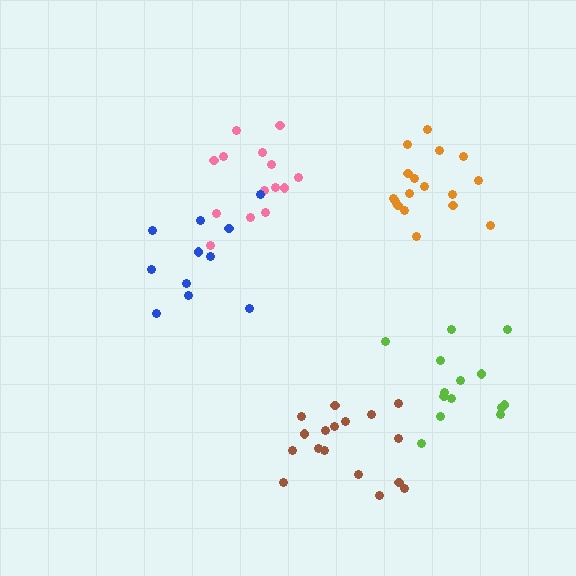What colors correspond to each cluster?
The clusters are colored: lime, pink, blue, orange, brown.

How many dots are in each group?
Group 1: 14 dots, Group 2: 14 dots, Group 3: 11 dots, Group 4: 17 dots, Group 5: 17 dots (73 total).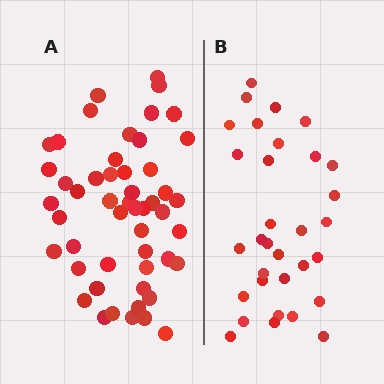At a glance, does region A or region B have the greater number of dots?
Region A (the left region) has more dots.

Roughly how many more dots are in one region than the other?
Region A has approximately 20 more dots than region B.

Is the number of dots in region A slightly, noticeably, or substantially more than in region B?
Region A has substantially more. The ratio is roughly 1.6 to 1.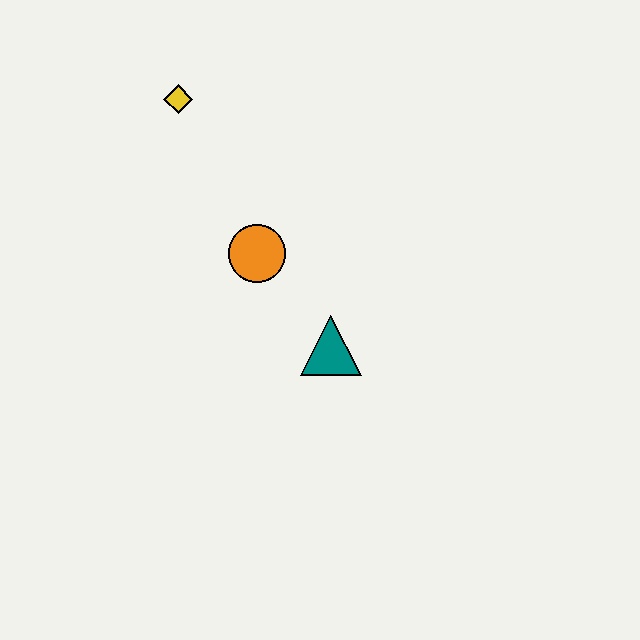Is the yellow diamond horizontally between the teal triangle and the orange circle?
No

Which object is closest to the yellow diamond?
The orange circle is closest to the yellow diamond.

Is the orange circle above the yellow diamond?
No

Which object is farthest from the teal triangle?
The yellow diamond is farthest from the teal triangle.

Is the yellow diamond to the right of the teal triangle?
No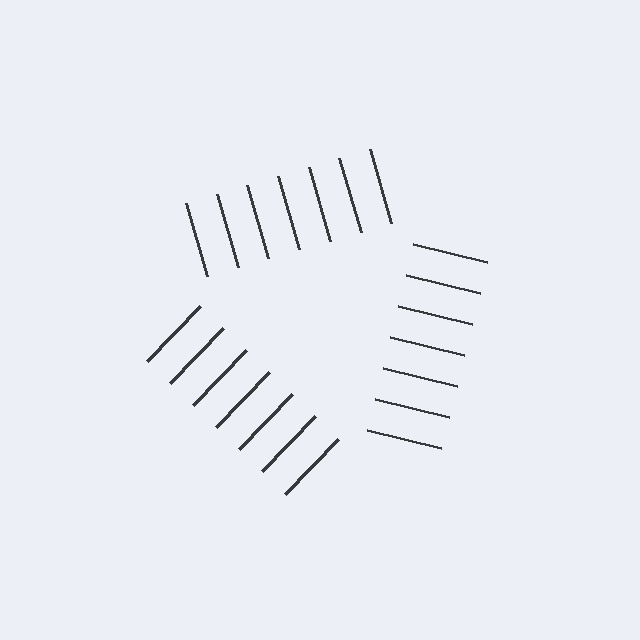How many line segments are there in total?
21 — 7 along each of the 3 edges.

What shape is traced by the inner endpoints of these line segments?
An illusory triangle — the line segments terminate on its edges but no continuous stroke is drawn.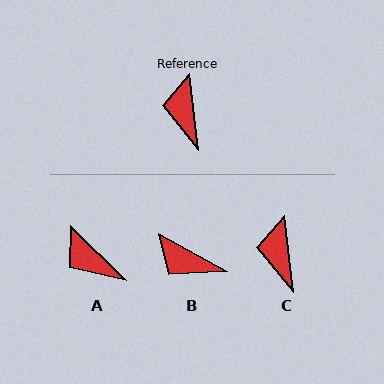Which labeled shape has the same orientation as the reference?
C.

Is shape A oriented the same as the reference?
No, it is off by about 39 degrees.